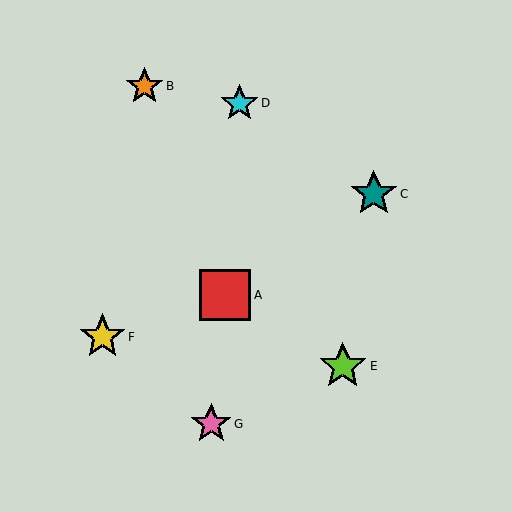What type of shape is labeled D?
Shape D is a cyan star.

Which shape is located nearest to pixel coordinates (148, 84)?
The orange star (labeled B) at (144, 86) is nearest to that location.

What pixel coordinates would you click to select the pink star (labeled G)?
Click at (211, 424) to select the pink star G.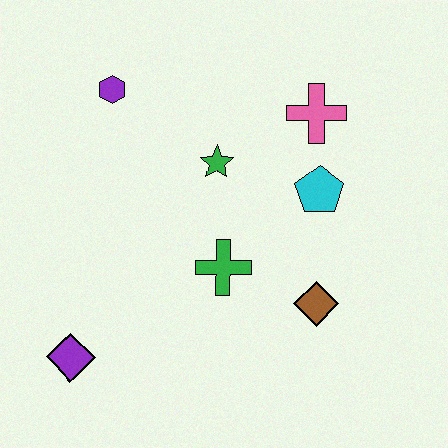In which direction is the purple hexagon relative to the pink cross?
The purple hexagon is to the left of the pink cross.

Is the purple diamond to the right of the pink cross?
No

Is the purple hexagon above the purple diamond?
Yes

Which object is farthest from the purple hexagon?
The brown diamond is farthest from the purple hexagon.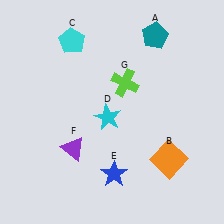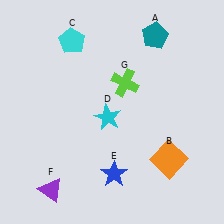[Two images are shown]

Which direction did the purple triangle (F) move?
The purple triangle (F) moved down.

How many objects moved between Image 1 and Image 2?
1 object moved between the two images.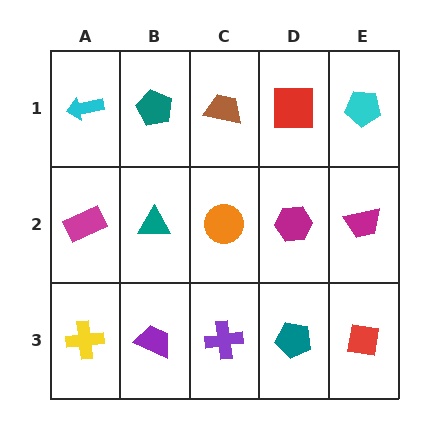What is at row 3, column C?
A purple cross.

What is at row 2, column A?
A magenta rectangle.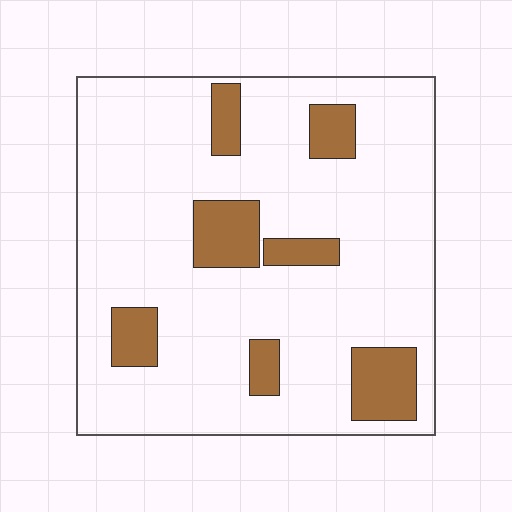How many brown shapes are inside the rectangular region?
7.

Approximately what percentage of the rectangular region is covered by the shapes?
Approximately 15%.